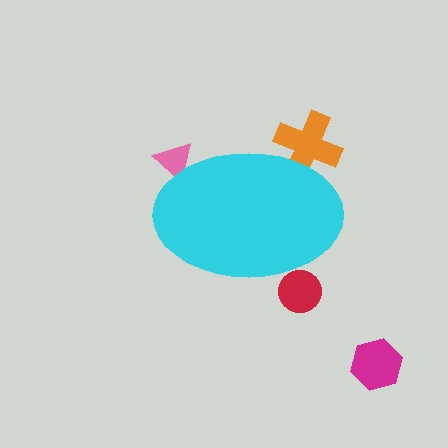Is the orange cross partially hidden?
Yes, the orange cross is partially hidden behind the cyan ellipse.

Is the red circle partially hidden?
Yes, the red circle is partially hidden behind the cyan ellipse.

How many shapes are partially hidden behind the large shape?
3 shapes are partially hidden.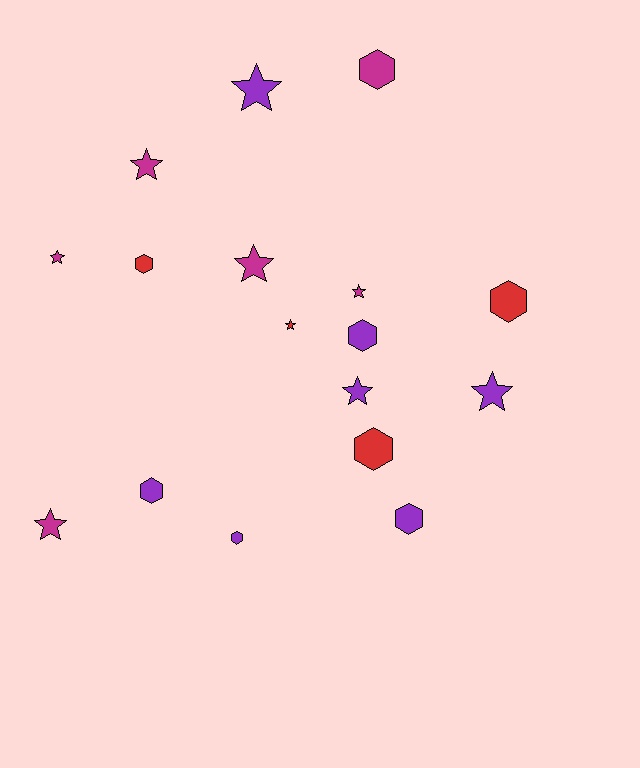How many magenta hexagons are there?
There is 1 magenta hexagon.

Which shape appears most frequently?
Star, with 9 objects.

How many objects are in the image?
There are 17 objects.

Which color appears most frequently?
Purple, with 7 objects.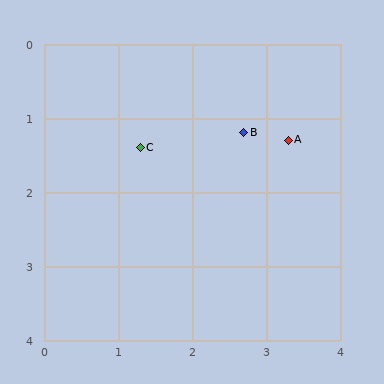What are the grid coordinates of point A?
Point A is at approximately (3.3, 1.3).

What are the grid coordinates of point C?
Point C is at approximately (1.3, 1.4).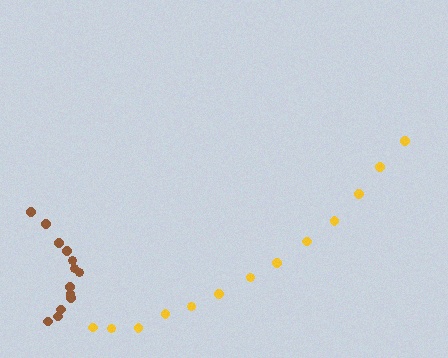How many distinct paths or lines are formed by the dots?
There are 2 distinct paths.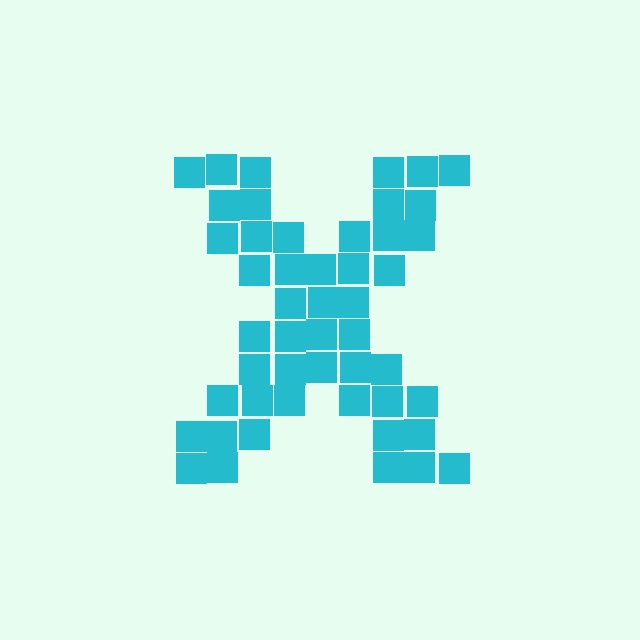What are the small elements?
The small elements are squares.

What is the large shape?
The large shape is the letter X.